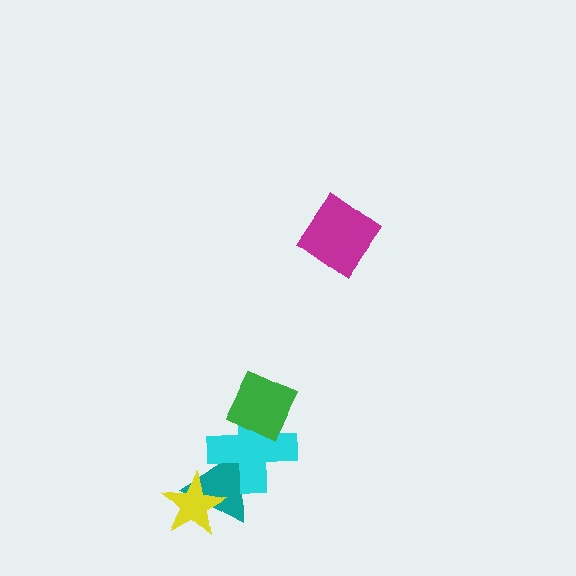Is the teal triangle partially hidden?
Yes, it is partially covered by another shape.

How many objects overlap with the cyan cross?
2 objects overlap with the cyan cross.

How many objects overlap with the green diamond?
1 object overlaps with the green diamond.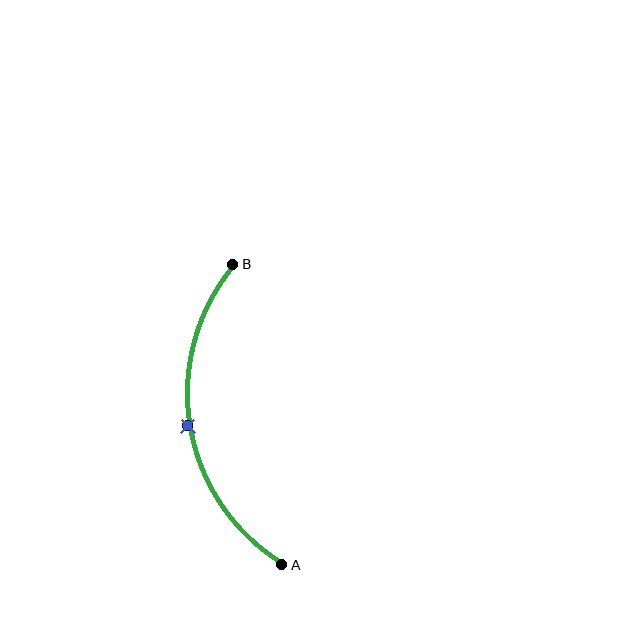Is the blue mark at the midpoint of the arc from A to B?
Yes. The blue mark lies on the arc at equal arc-length from both A and B — it is the arc midpoint.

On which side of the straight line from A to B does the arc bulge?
The arc bulges to the left of the straight line connecting A and B.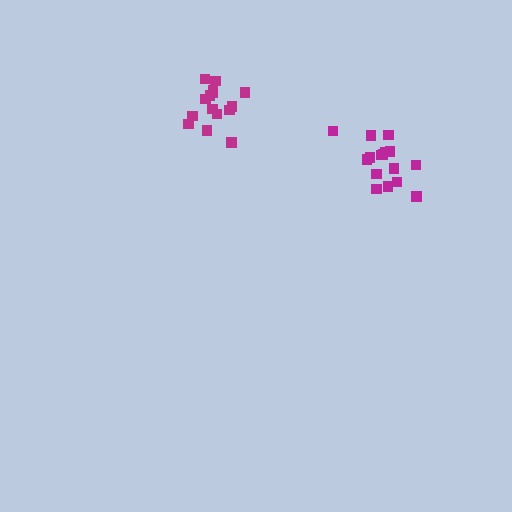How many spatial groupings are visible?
There are 2 spatial groupings.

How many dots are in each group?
Group 1: 16 dots, Group 2: 15 dots (31 total).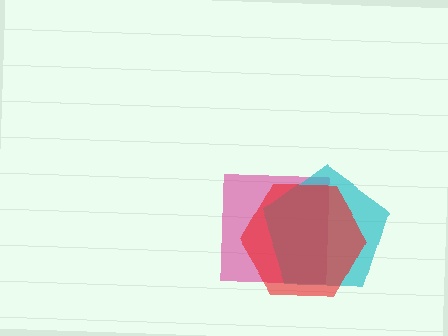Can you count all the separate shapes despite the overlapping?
Yes, there are 3 separate shapes.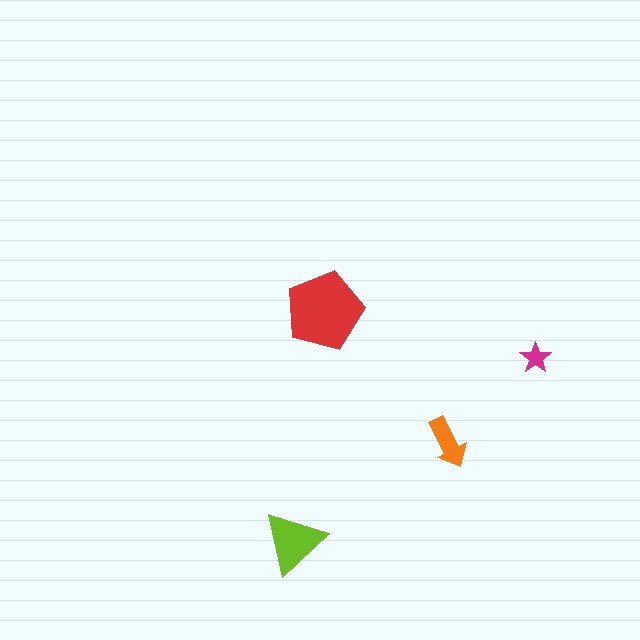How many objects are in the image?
There are 4 objects in the image.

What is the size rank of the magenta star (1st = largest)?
4th.